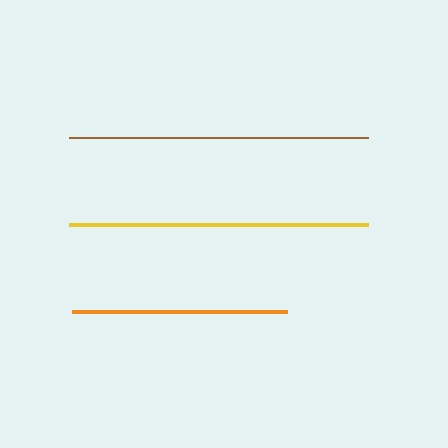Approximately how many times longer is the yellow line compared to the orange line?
The yellow line is approximately 1.4 times the length of the orange line.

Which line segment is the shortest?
The orange line is the shortest at approximately 215 pixels.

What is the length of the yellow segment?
The yellow segment is approximately 299 pixels long.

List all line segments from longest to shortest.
From longest to shortest: brown, yellow, orange.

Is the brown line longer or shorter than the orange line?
The brown line is longer than the orange line.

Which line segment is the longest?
The brown line is the longest at approximately 299 pixels.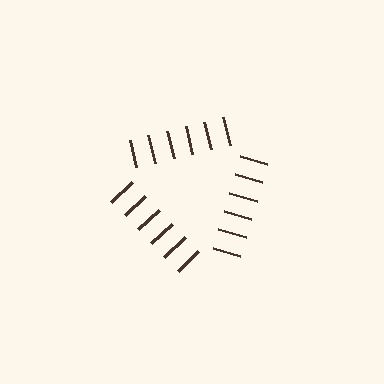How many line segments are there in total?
18 — 6 along each of the 3 edges.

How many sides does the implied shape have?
3 sides — the line-ends trace a triangle.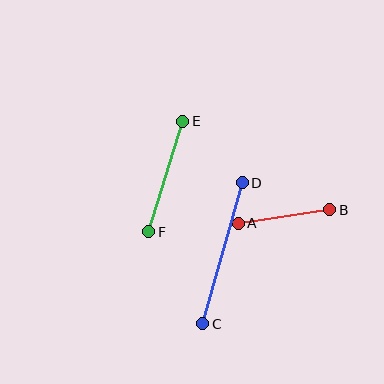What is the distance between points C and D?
The distance is approximately 146 pixels.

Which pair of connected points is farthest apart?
Points C and D are farthest apart.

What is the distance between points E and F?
The distance is approximately 116 pixels.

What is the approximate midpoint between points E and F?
The midpoint is at approximately (166, 177) pixels.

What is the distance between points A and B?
The distance is approximately 93 pixels.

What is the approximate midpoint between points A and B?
The midpoint is at approximately (284, 216) pixels.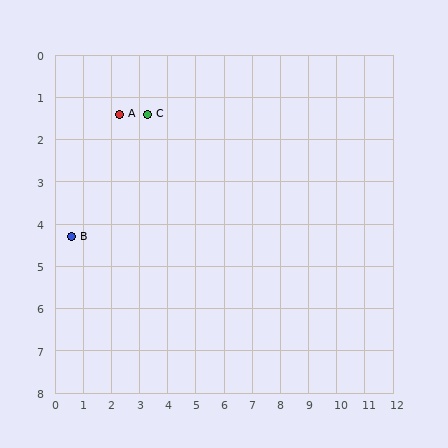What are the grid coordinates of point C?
Point C is at approximately (3.3, 1.4).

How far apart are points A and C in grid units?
Points A and C are about 1.0 grid units apart.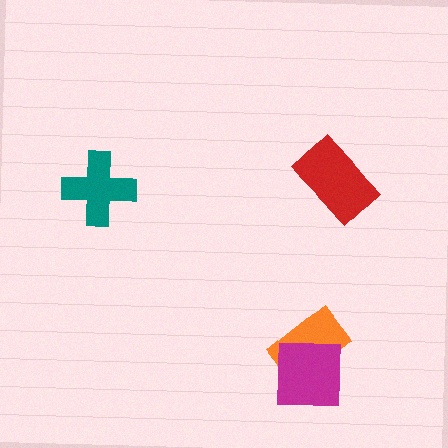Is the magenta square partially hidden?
No, no other shape covers it.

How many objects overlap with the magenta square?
1 object overlaps with the magenta square.